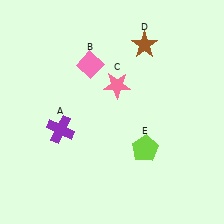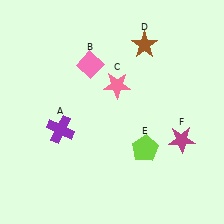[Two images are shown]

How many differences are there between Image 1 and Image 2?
There is 1 difference between the two images.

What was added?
A magenta star (F) was added in Image 2.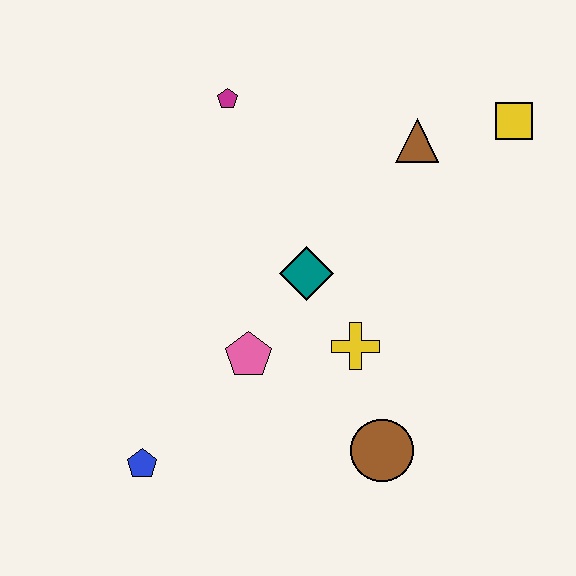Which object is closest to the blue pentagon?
The pink pentagon is closest to the blue pentagon.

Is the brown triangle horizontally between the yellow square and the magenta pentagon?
Yes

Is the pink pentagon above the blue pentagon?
Yes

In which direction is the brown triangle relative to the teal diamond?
The brown triangle is above the teal diamond.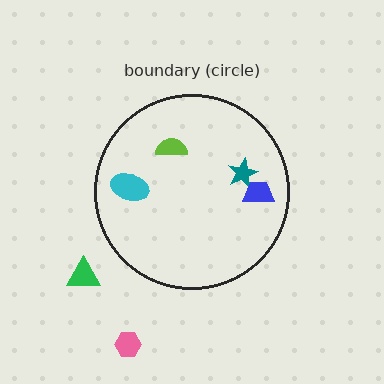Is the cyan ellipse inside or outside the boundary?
Inside.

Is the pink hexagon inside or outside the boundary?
Outside.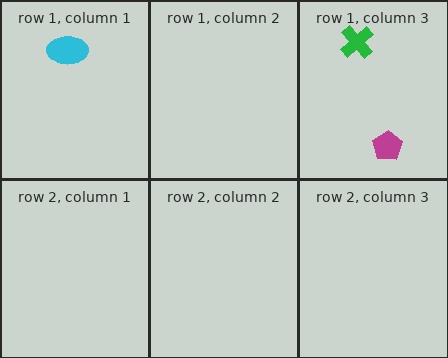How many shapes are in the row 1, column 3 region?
2.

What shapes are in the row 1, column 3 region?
The magenta pentagon, the green cross.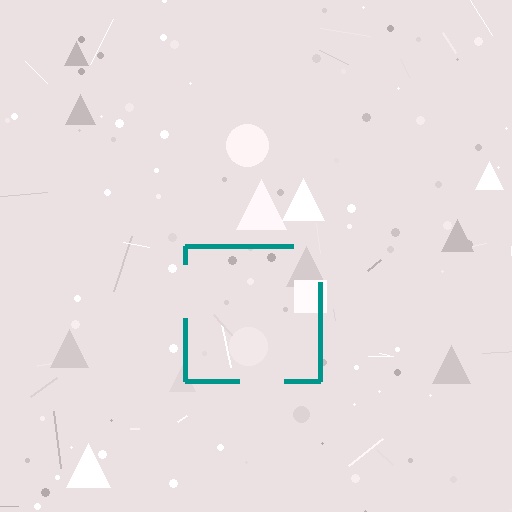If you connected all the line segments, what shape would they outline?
They would outline a square.